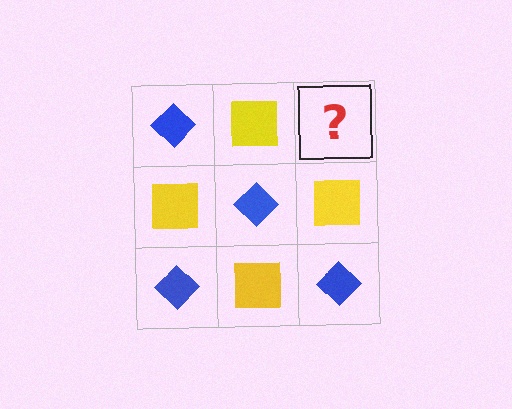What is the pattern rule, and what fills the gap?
The rule is that it alternates blue diamond and yellow square in a checkerboard pattern. The gap should be filled with a blue diamond.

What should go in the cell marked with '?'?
The missing cell should contain a blue diamond.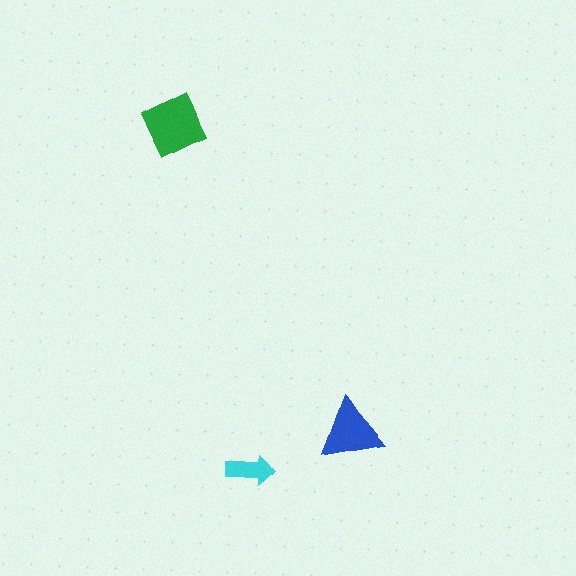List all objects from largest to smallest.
The green diamond, the blue triangle, the cyan arrow.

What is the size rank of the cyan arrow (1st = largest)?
3rd.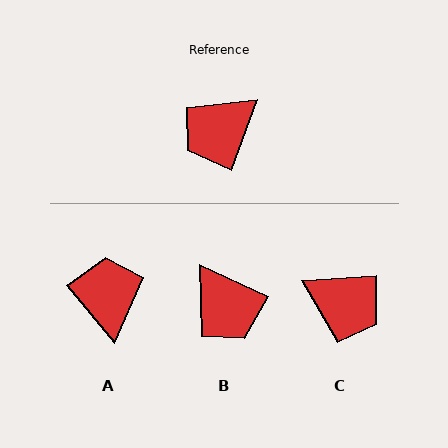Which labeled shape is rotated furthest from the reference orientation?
A, about 121 degrees away.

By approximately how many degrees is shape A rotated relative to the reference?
Approximately 121 degrees clockwise.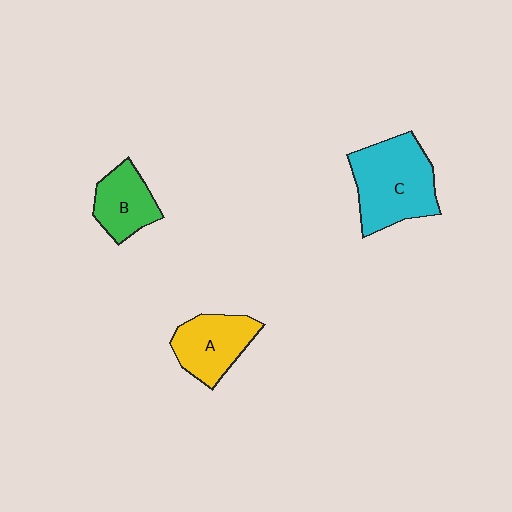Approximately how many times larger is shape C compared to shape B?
Approximately 1.8 times.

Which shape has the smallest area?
Shape B (green).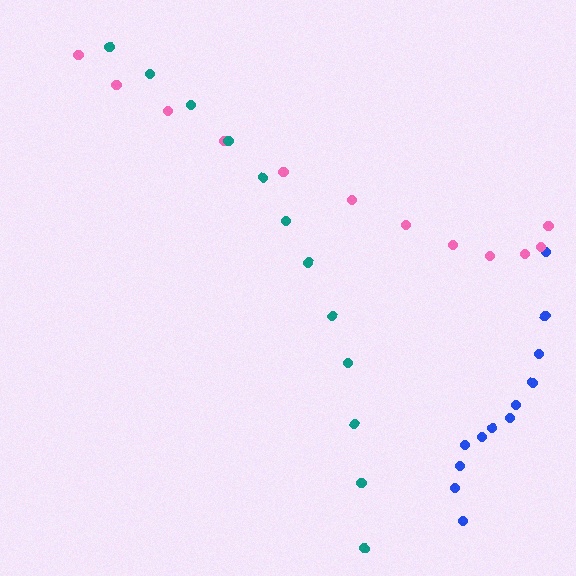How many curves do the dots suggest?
There are 3 distinct paths.